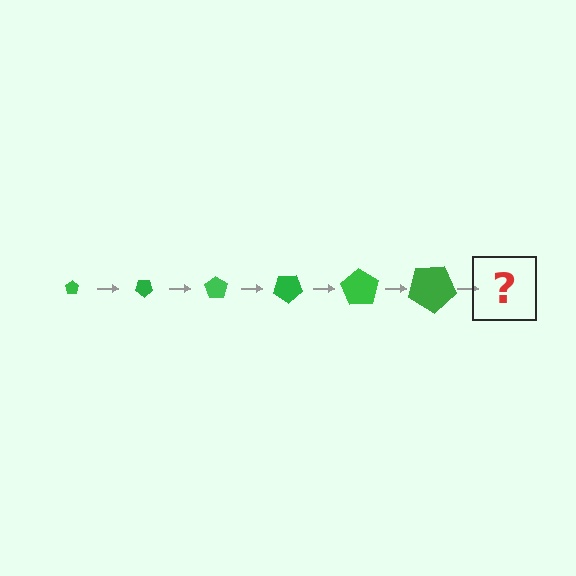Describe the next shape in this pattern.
It should be a pentagon, larger than the previous one and rotated 210 degrees from the start.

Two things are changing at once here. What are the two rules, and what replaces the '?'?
The two rules are that the pentagon grows larger each step and it rotates 35 degrees each step. The '?' should be a pentagon, larger than the previous one and rotated 210 degrees from the start.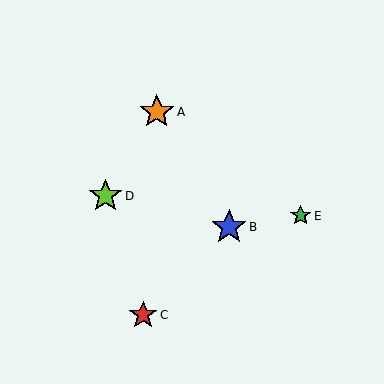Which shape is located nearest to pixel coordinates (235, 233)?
The blue star (labeled B) at (229, 227) is nearest to that location.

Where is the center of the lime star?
The center of the lime star is at (106, 196).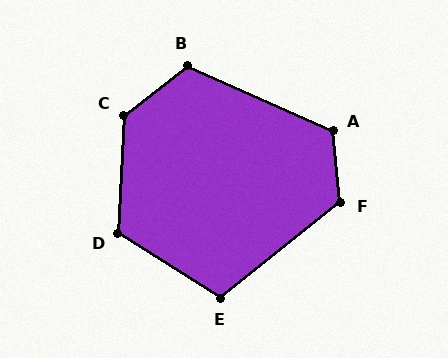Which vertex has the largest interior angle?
C, at approximately 130 degrees.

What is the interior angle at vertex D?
Approximately 120 degrees (obtuse).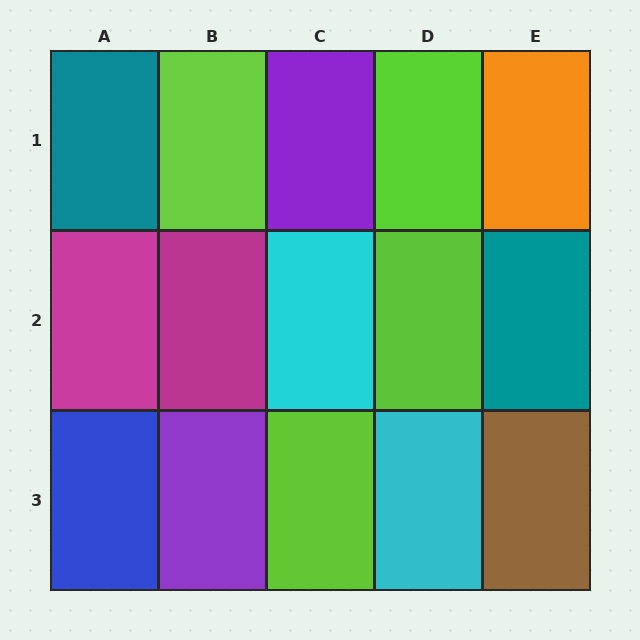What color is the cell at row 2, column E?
Teal.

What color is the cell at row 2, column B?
Magenta.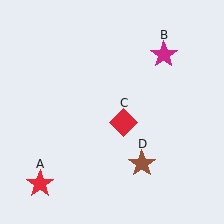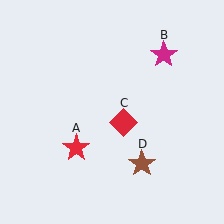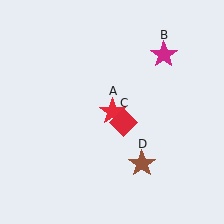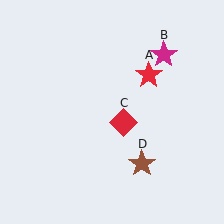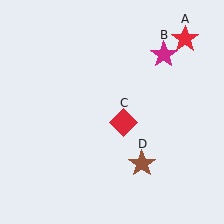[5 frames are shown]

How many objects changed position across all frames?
1 object changed position: red star (object A).